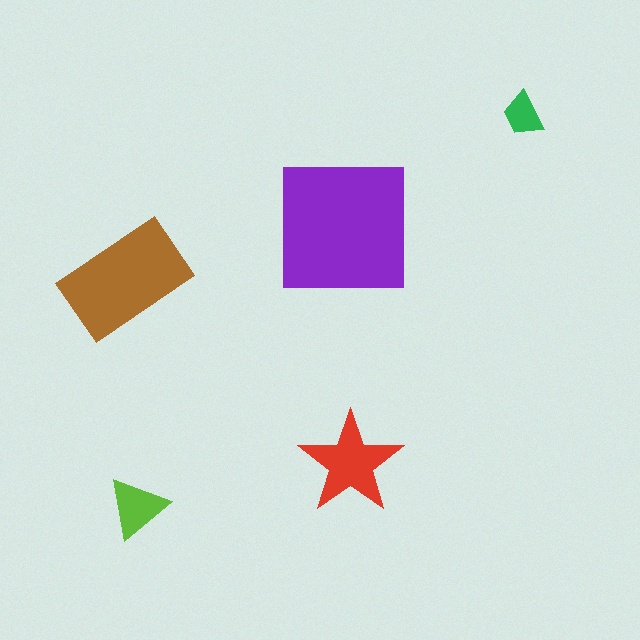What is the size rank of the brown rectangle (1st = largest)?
2nd.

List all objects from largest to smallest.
The purple square, the brown rectangle, the red star, the lime triangle, the green trapezoid.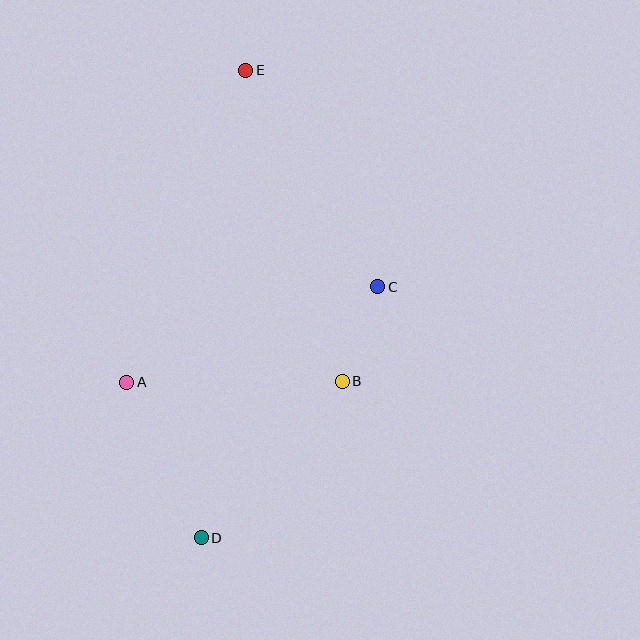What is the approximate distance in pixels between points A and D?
The distance between A and D is approximately 173 pixels.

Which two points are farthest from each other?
Points D and E are farthest from each other.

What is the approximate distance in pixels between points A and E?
The distance between A and E is approximately 334 pixels.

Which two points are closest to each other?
Points B and C are closest to each other.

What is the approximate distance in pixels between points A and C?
The distance between A and C is approximately 268 pixels.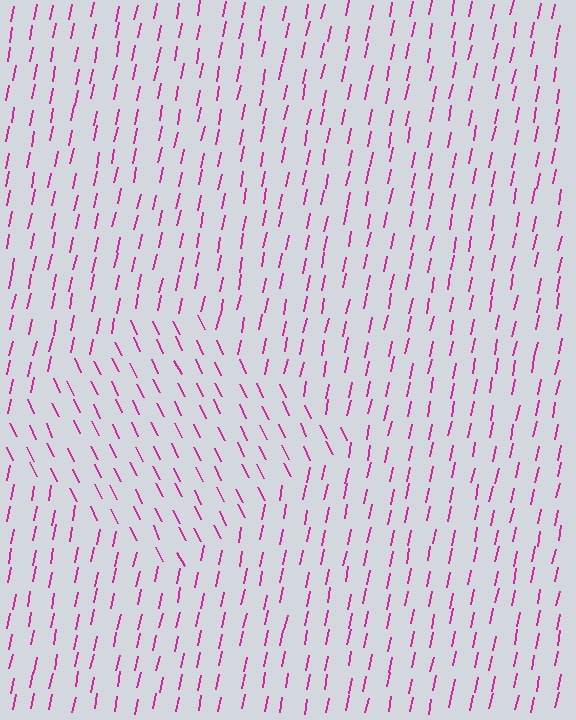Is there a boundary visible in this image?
Yes, there is a texture boundary formed by a change in line orientation.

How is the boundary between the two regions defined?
The boundary is defined purely by a change in line orientation (approximately 37 degrees difference). All lines are the same color and thickness.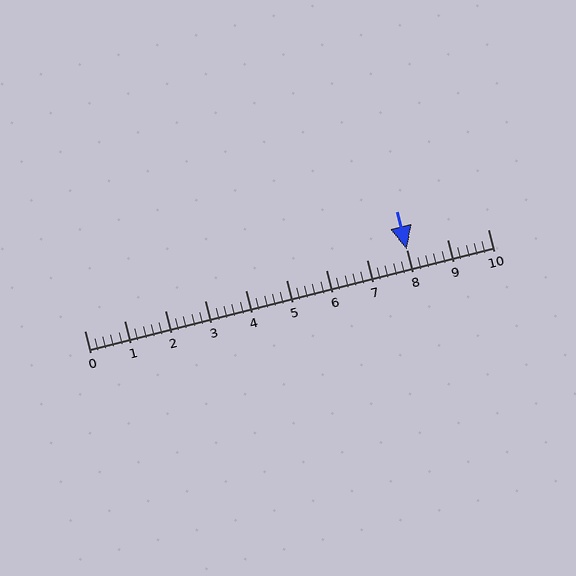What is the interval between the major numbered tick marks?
The major tick marks are spaced 1 units apart.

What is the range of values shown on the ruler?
The ruler shows values from 0 to 10.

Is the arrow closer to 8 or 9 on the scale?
The arrow is closer to 8.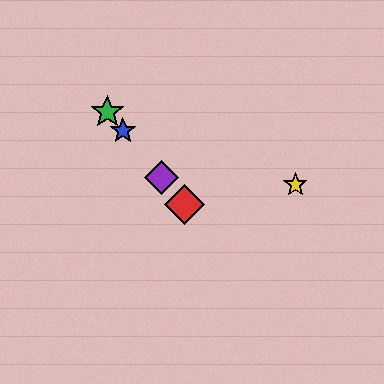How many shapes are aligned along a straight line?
4 shapes (the red diamond, the blue star, the green star, the purple diamond) are aligned along a straight line.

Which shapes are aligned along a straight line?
The red diamond, the blue star, the green star, the purple diamond are aligned along a straight line.